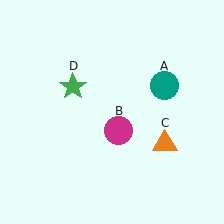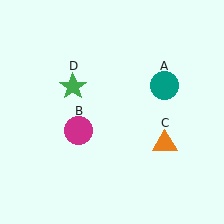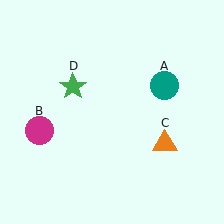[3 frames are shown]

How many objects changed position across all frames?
1 object changed position: magenta circle (object B).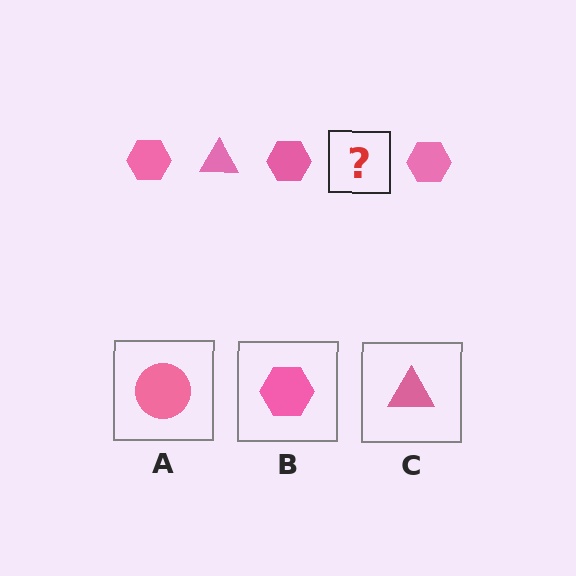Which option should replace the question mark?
Option C.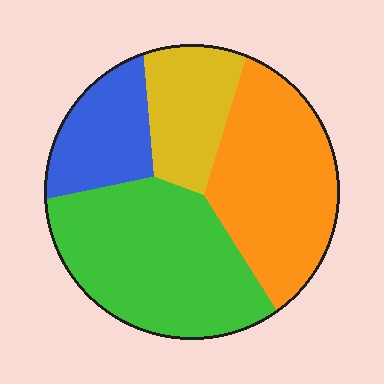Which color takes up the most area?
Green, at roughly 35%.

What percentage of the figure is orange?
Orange takes up between a sixth and a third of the figure.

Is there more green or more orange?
Green.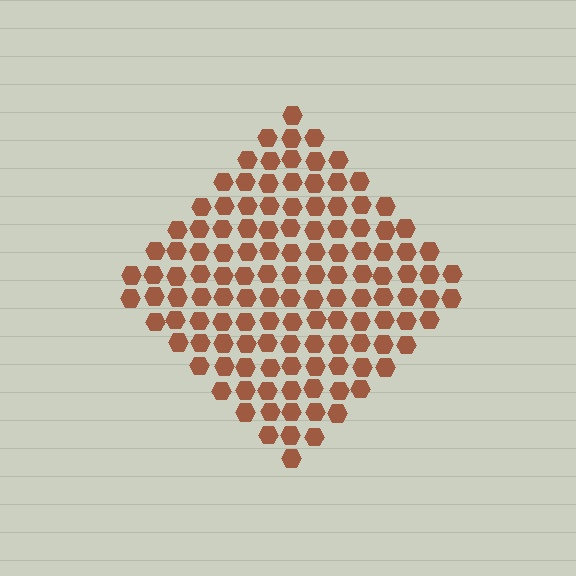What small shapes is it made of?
It is made of small hexagons.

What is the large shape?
The large shape is a diamond.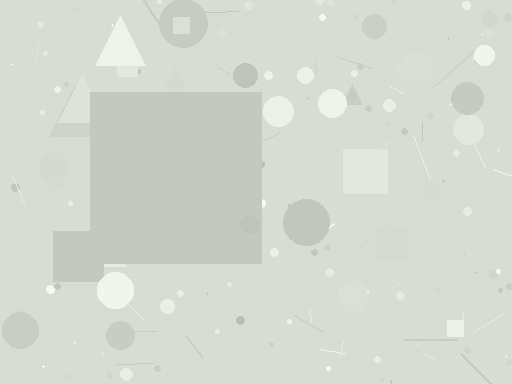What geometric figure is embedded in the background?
A square is embedded in the background.